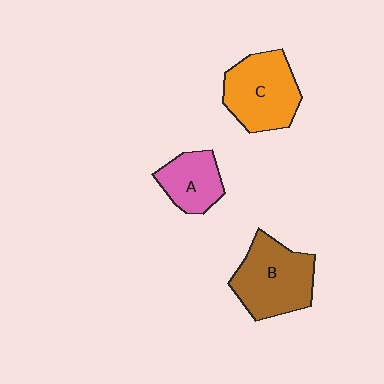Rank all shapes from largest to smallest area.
From largest to smallest: B (brown), C (orange), A (pink).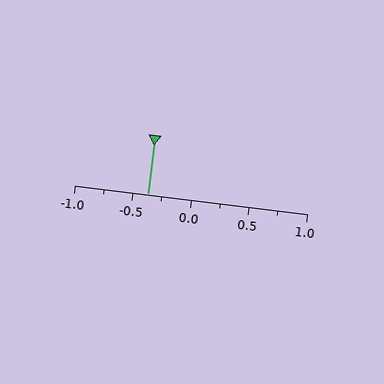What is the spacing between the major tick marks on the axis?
The major ticks are spaced 0.5 apart.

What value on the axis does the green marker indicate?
The marker indicates approximately -0.38.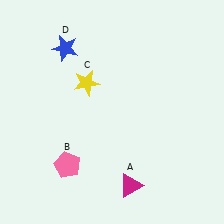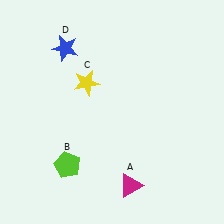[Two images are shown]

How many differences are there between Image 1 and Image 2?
There is 1 difference between the two images.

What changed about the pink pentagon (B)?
In Image 1, B is pink. In Image 2, it changed to lime.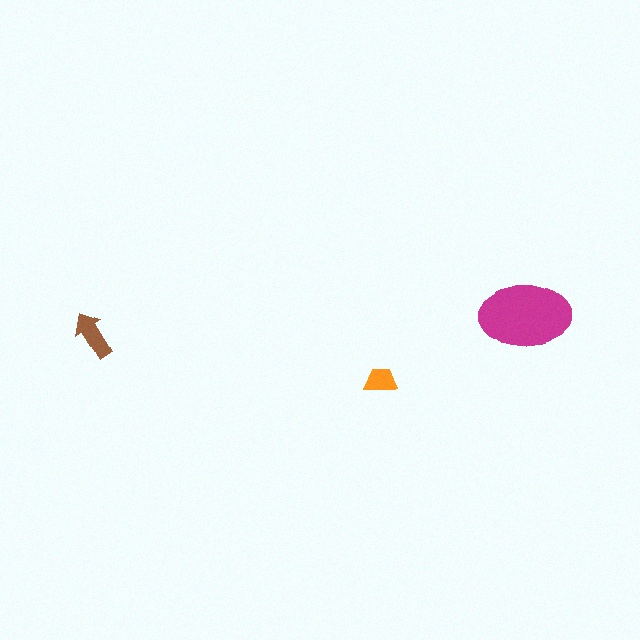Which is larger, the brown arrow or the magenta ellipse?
The magenta ellipse.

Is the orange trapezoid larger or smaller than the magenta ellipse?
Smaller.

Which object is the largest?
The magenta ellipse.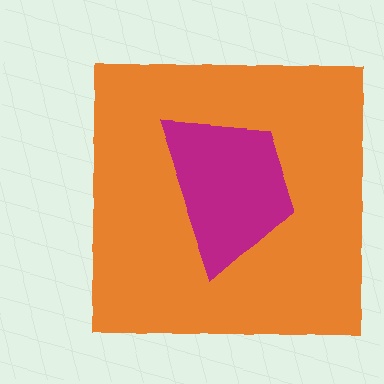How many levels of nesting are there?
2.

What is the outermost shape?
The orange square.